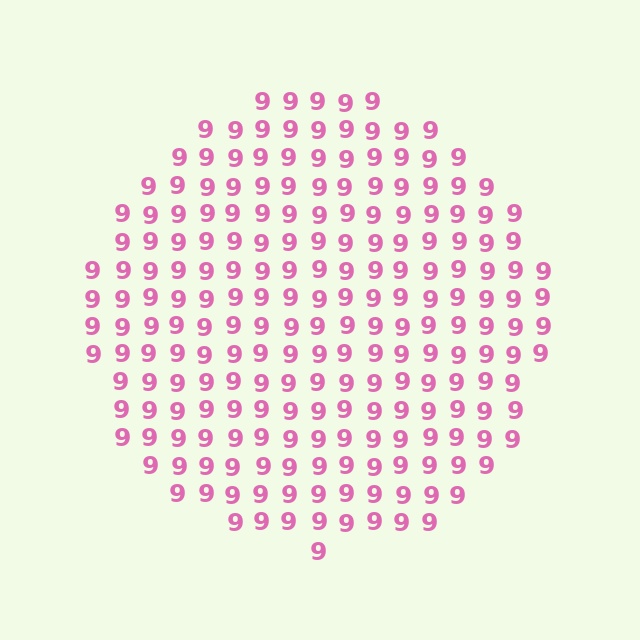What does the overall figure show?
The overall figure shows a circle.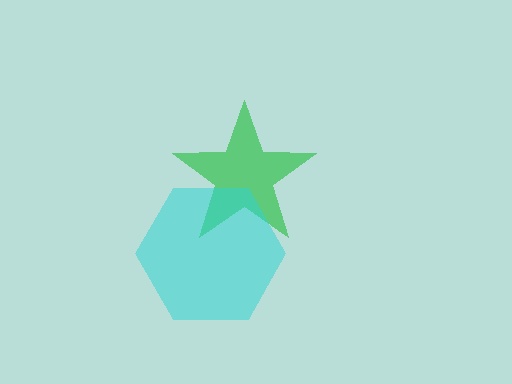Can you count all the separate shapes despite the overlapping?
Yes, there are 2 separate shapes.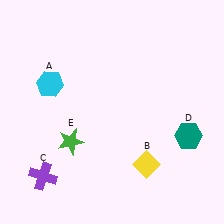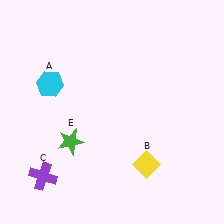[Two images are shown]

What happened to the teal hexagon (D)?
The teal hexagon (D) was removed in Image 2. It was in the bottom-right area of Image 1.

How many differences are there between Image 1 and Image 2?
There is 1 difference between the two images.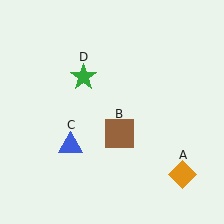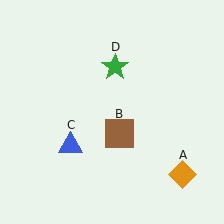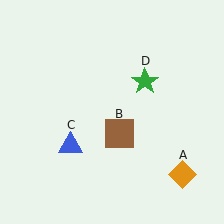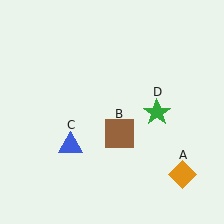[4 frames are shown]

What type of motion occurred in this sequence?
The green star (object D) rotated clockwise around the center of the scene.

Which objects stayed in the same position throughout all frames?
Orange diamond (object A) and brown square (object B) and blue triangle (object C) remained stationary.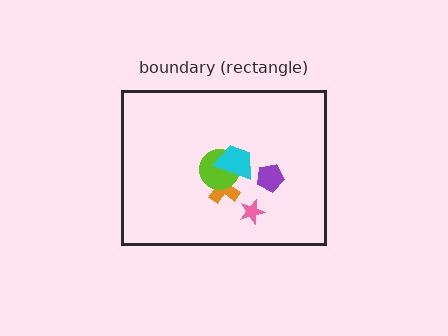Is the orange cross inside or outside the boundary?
Inside.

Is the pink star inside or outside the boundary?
Inside.